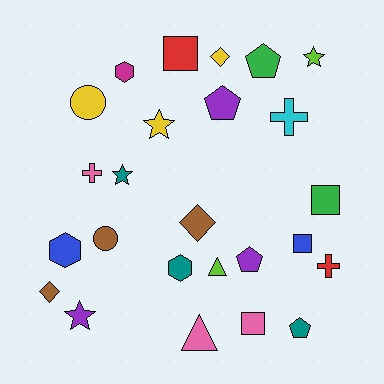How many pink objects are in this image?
There are 3 pink objects.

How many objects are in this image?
There are 25 objects.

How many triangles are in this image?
There are 2 triangles.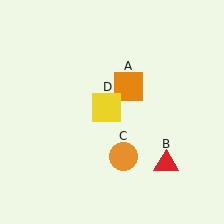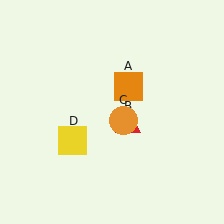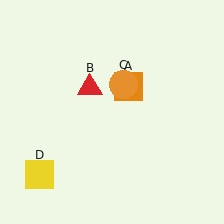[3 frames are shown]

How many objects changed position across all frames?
3 objects changed position: red triangle (object B), orange circle (object C), yellow square (object D).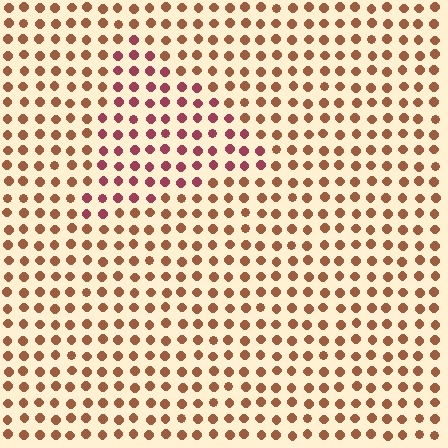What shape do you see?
I see a triangle.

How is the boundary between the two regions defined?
The boundary is defined purely by a slight shift in hue (about 35 degrees). Spacing, size, and orientation are identical on both sides.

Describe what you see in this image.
The image is filled with small brown elements in a uniform arrangement. A triangle-shaped region is visible where the elements are tinted to a slightly different hue, forming a subtle color boundary.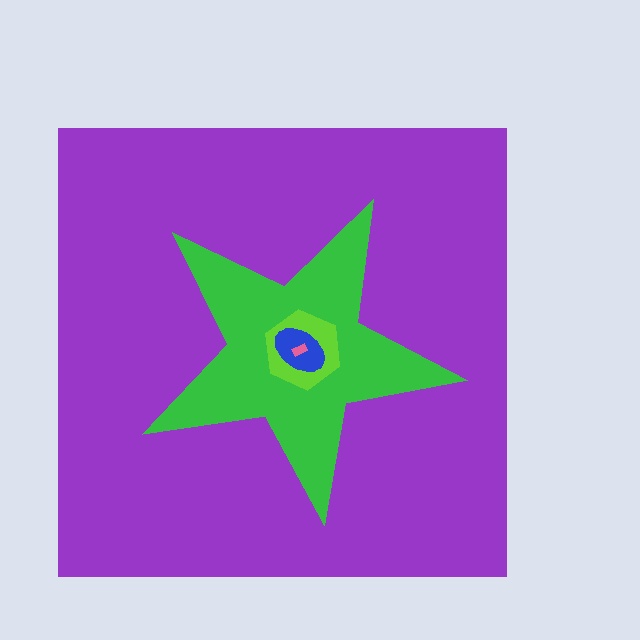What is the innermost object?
The pink rectangle.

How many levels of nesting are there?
5.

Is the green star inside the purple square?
Yes.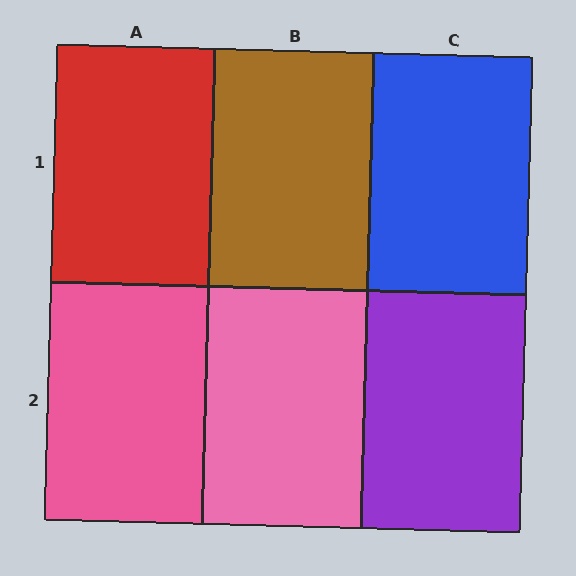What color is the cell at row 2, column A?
Pink.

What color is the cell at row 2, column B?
Pink.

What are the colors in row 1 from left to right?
Red, brown, blue.